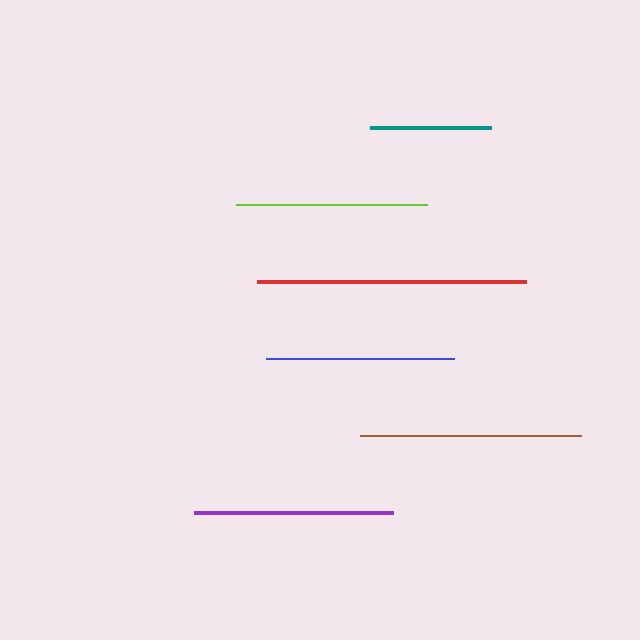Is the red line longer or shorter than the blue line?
The red line is longer than the blue line.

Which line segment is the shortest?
The teal line is the shortest at approximately 121 pixels.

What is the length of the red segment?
The red segment is approximately 269 pixels long.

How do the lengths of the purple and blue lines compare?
The purple and blue lines are approximately the same length.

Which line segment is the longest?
The red line is the longest at approximately 269 pixels.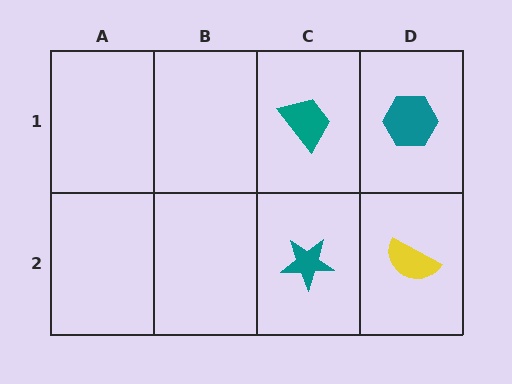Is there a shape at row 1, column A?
No, that cell is empty.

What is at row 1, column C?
A teal trapezoid.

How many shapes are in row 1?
2 shapes.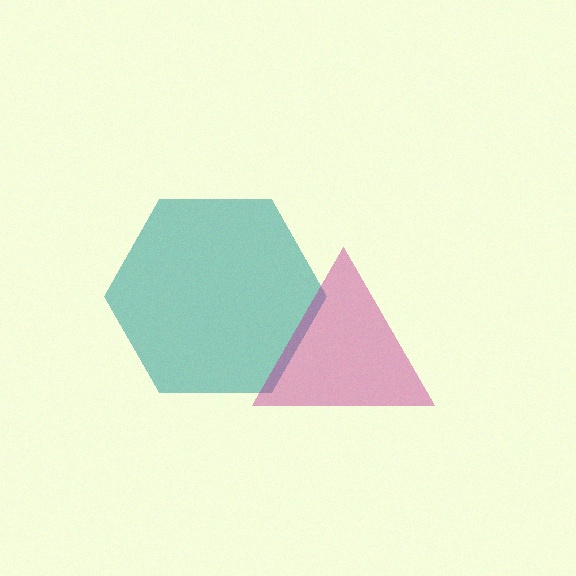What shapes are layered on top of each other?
The layered shapes are: a teal hexagon, a magenta triangle.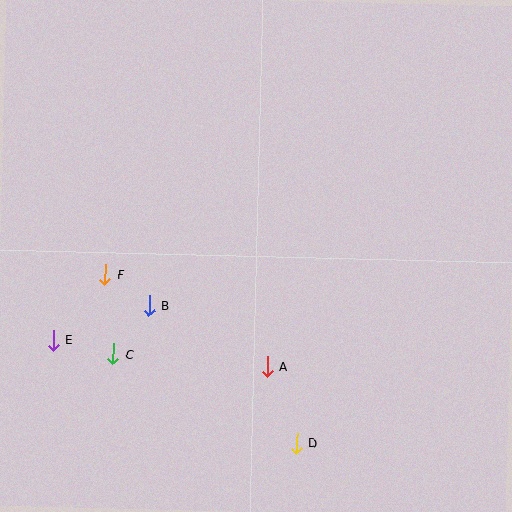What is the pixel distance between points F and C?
The distance between F and C is 80 pixels.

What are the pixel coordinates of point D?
Point D is at (297, 443).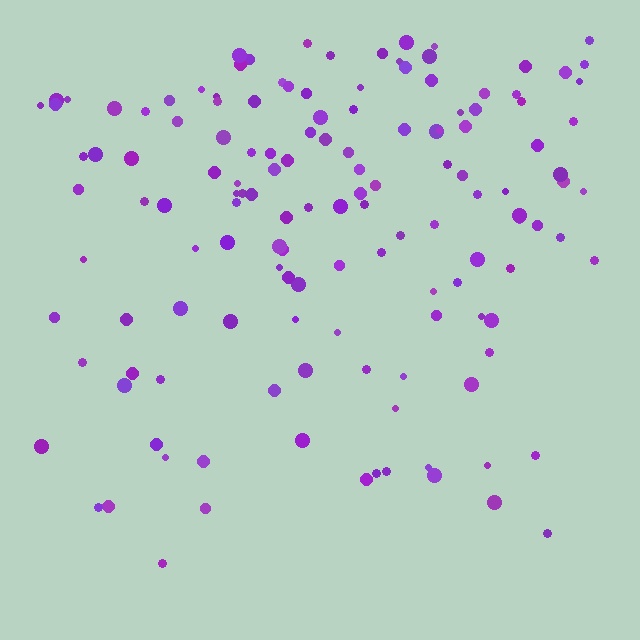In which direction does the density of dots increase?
From bottom to top, with the top side densest.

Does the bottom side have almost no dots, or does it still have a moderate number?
Still a moderate number, just noticeably fewer than the top.